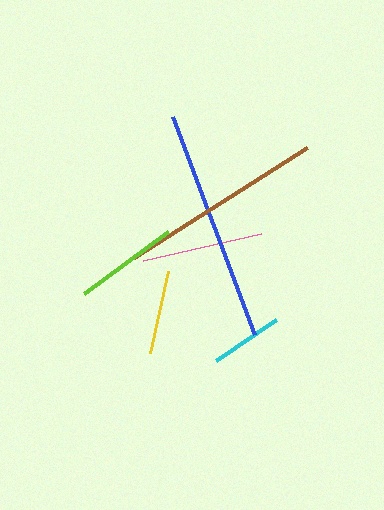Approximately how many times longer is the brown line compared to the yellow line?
The brown line is approximately 2.5 times the length of the yellow line.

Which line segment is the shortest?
The cyan line is the shortest at approximately 72 pixels.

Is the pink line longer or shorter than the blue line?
The blue line is longer than the pink line.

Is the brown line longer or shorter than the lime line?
The brown line is longer than the lime line.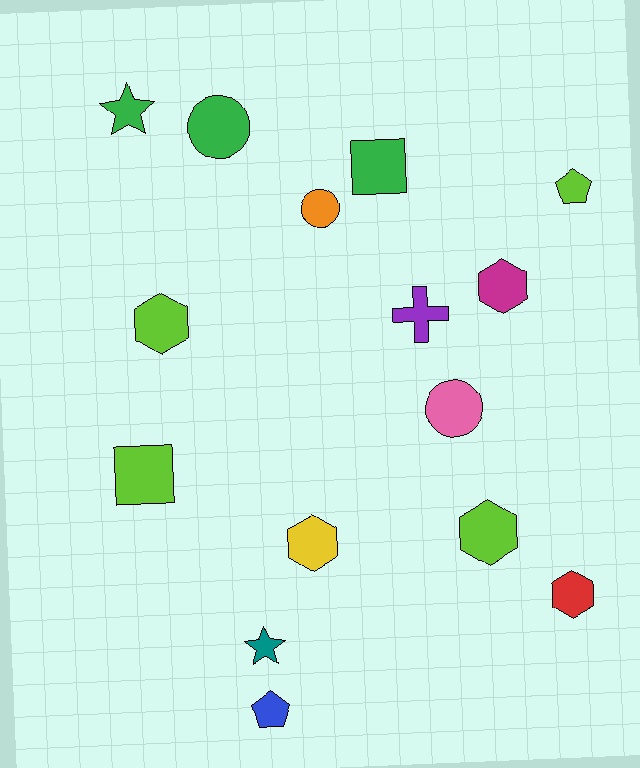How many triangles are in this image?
There are no triangles.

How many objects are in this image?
There are 15 objects.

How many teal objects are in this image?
There is 1 teal object.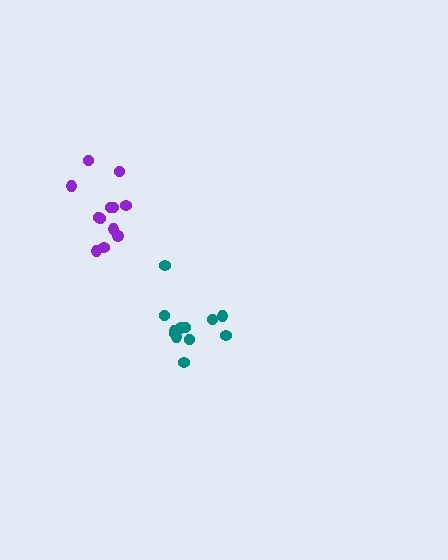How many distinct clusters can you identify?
There are 2 distinct clusters.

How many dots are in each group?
Group 1: 12 dots, Group 2: 12 dots (24 total).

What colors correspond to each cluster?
The clusters are colored: purple, teal.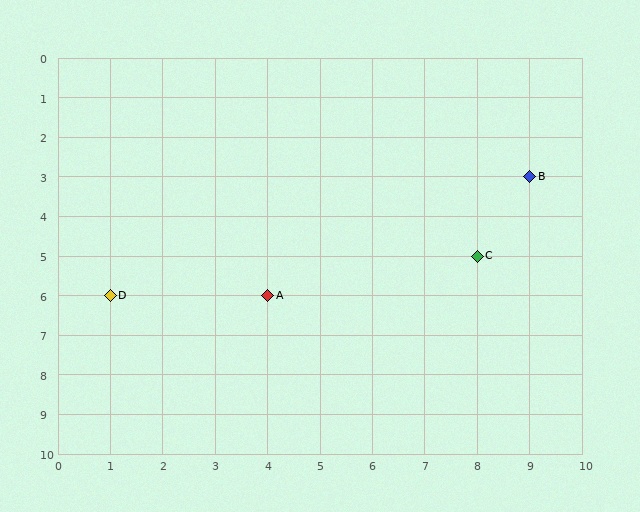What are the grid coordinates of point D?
Point D is at grid coordinates (1, 6).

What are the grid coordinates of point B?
Point B is at grid coordinates (9, 3).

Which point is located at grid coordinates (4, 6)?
Point A is at (4, 6).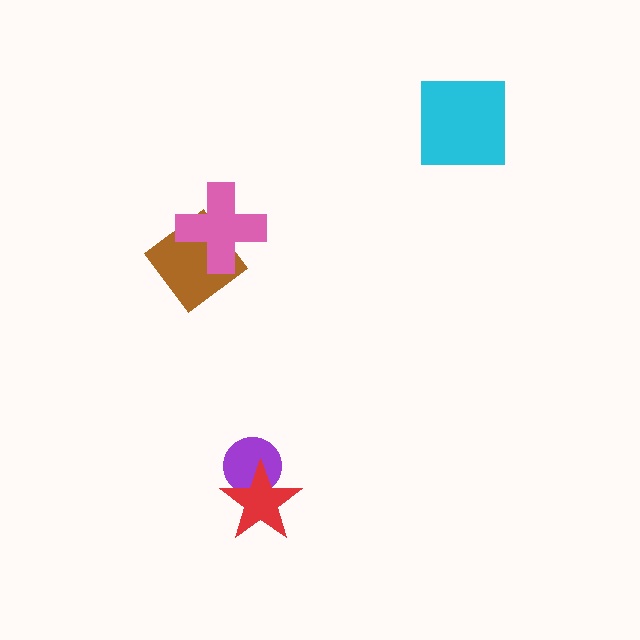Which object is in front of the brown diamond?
The pink cross is in front of the brown diamond.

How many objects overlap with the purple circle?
1 object overlaps with the purple circle.